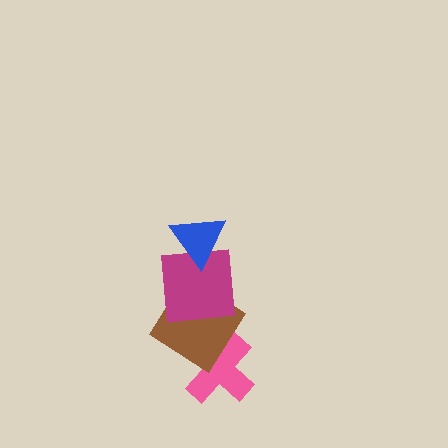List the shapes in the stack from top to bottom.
From top to bottom: the blue triangle, the magenta square, the brown diamond, the pink cross.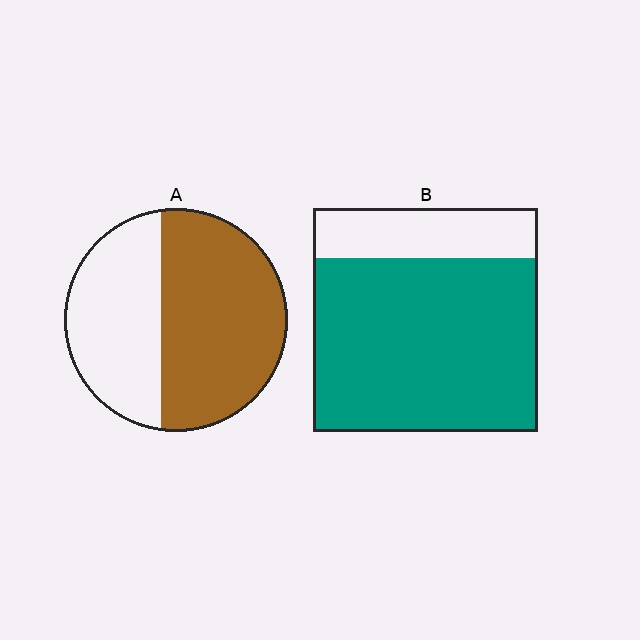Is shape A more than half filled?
Yes.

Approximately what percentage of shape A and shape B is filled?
A is approximately 60% and B is approximately 80%.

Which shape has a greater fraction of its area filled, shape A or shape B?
Shape B.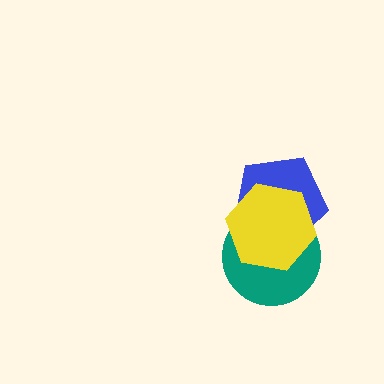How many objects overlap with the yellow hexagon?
2 objects overlap with the yellow hexagon.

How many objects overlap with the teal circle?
2 objects overlap with the teal circle.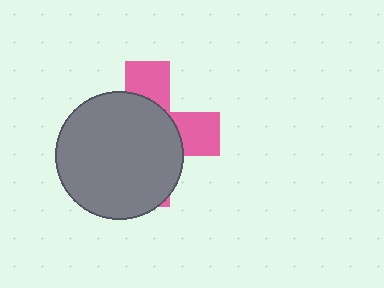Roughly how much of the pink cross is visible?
A small part of it is visible (roughly 33%).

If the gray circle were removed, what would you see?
You would see the complete pink cross.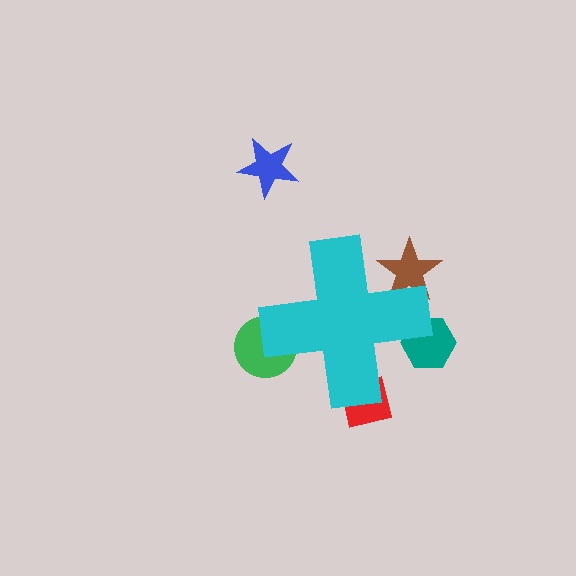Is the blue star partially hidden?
No, the blue star is fully visible.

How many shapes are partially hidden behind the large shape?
5 shapes are partially hidden.